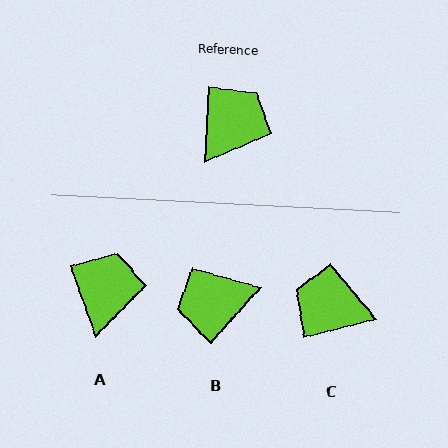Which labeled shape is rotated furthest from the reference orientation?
B, about 141 degrees away.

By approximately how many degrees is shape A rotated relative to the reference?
Approximately 22 degrees counter-clockwise.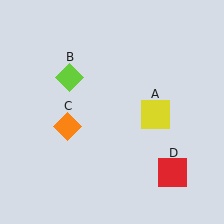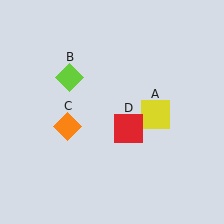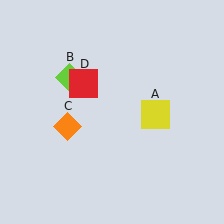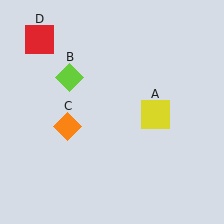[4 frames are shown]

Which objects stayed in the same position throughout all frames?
Yellow square (object A) and lime diamond (object B) and orange diamond (object C) remained stationary.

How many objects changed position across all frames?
1 object changed position: red square (object D).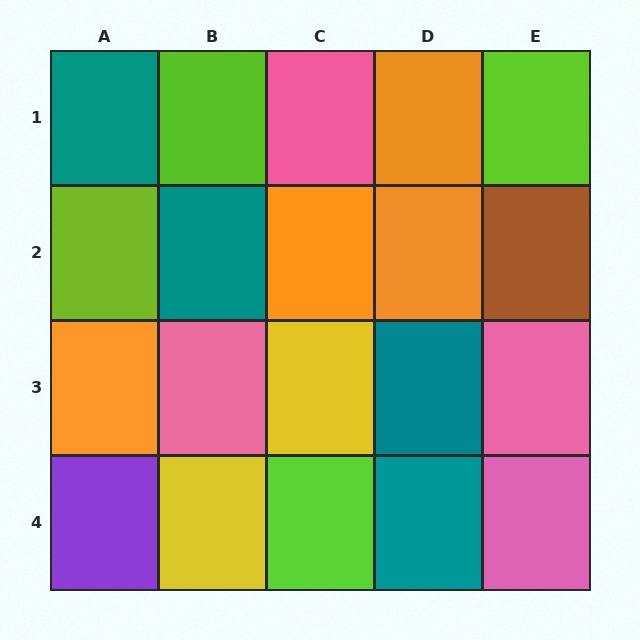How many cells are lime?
4 cells are lime.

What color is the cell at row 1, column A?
Teal.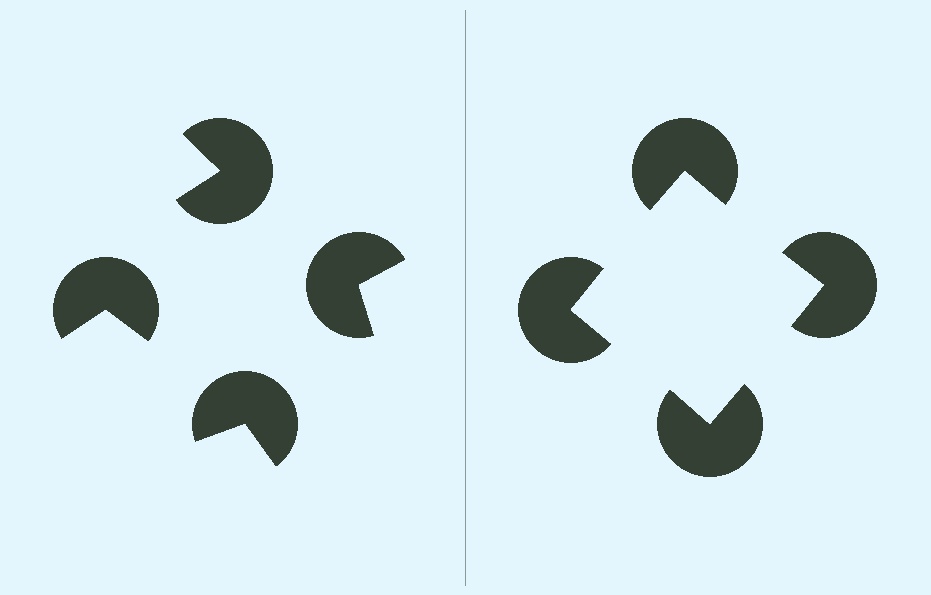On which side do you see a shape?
An illusory square appears on the right side. On the left side the wedge cuts are rotated, so no coherent shape forms.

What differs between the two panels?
The pac-man discs are positioned identically on both sides; only the wedge orientations differ. On the right they align to a square; on the left they are misaligned.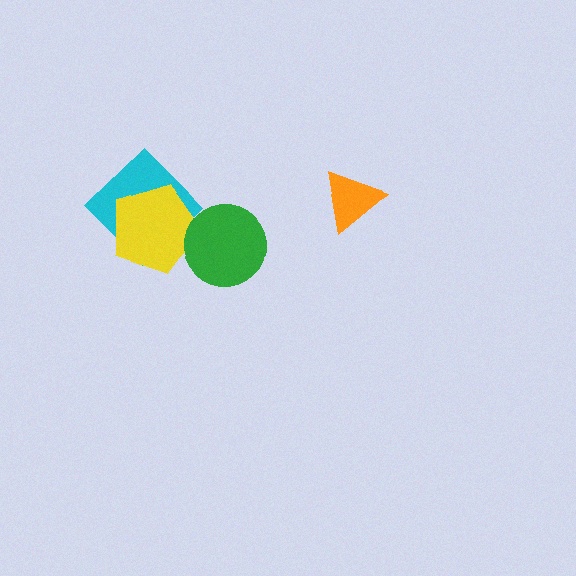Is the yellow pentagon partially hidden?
Yes, it is partially covered by another shape.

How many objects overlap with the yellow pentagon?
2 objects overlap with the yellow pentagon.